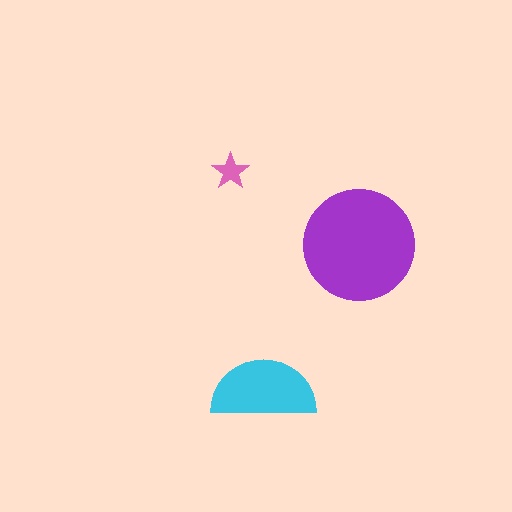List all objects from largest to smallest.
The purple circle, the cyan semicircle, the pink star.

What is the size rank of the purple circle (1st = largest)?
1st.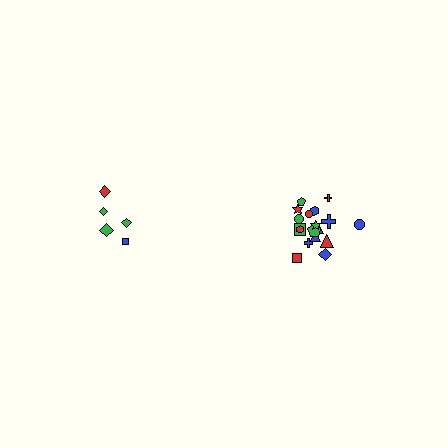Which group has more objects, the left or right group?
The right group.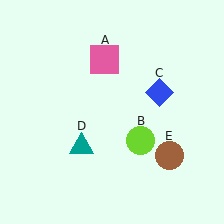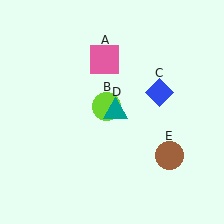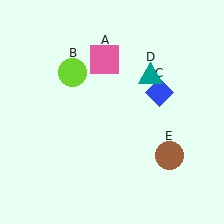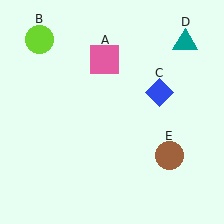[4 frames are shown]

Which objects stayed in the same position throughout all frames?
Pink square (object A) and blue diamond (object C) and brown circle (object E) remained stationary.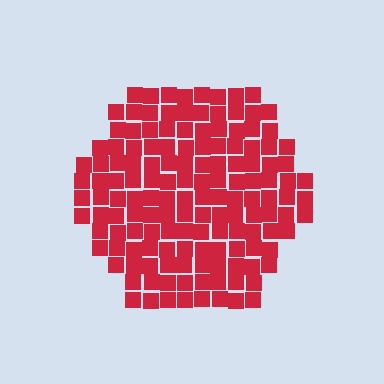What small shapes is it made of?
It is made of small squares.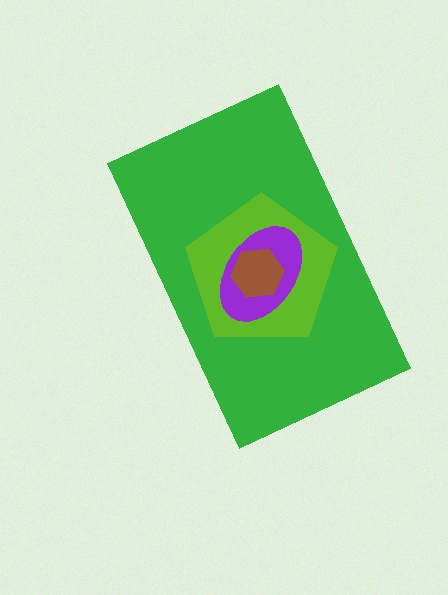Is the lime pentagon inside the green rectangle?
Yes.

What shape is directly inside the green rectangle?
The lime pentagon.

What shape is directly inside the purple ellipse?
The brown hexagon.